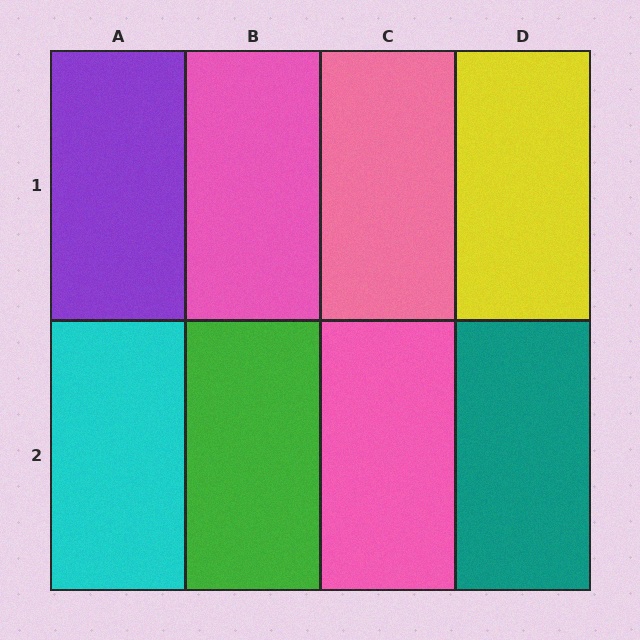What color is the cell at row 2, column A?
Cyan.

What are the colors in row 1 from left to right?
Purple, pink, pink, yellow.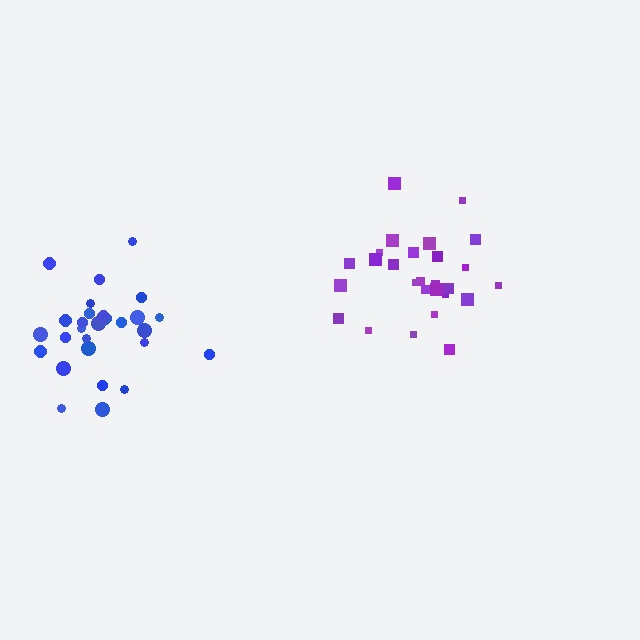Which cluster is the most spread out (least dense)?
Purple.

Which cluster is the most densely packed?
Blue.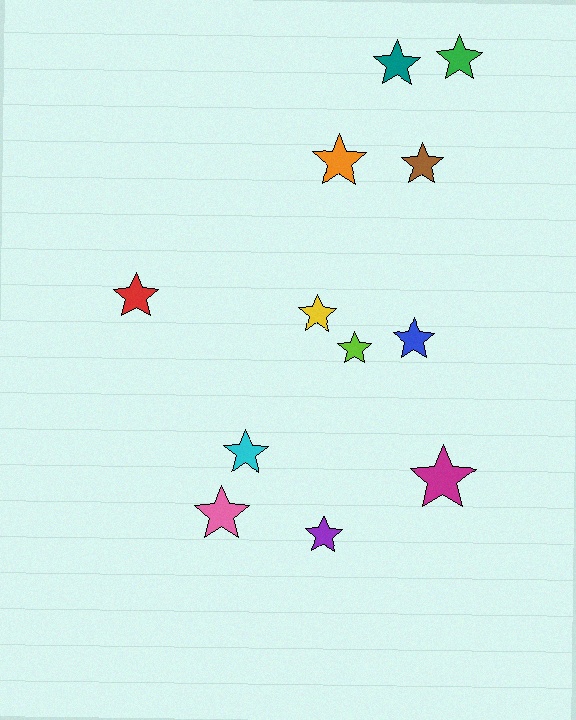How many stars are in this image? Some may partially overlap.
There are 12 stars.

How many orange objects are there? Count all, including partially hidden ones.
There is 1 orange object.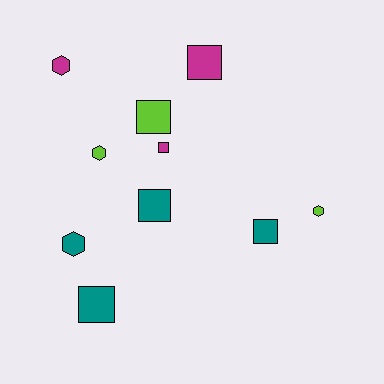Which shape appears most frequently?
Square, with 6 objects.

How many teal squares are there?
There are 3 teal squares.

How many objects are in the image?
There are 10 objects.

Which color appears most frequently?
Teal, with 4 objects.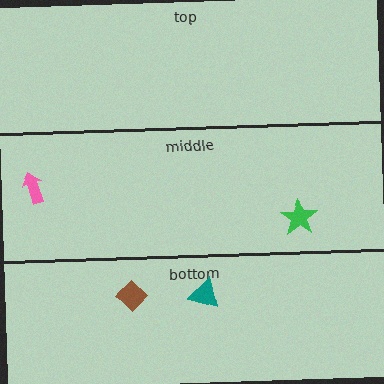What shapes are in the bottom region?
The brown diamond, the teal triangle.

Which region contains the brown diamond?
The bottom region.